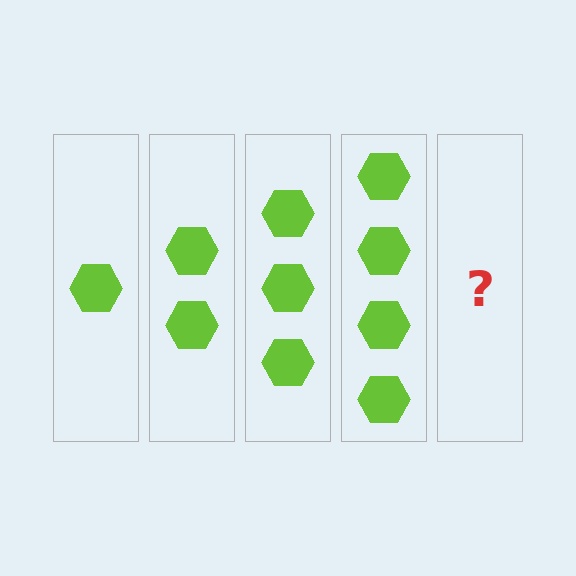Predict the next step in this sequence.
The next step is 5 hexagons.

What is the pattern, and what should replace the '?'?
The pattern is that each step adds one more hexagon. The '?' should be 5 hexagons.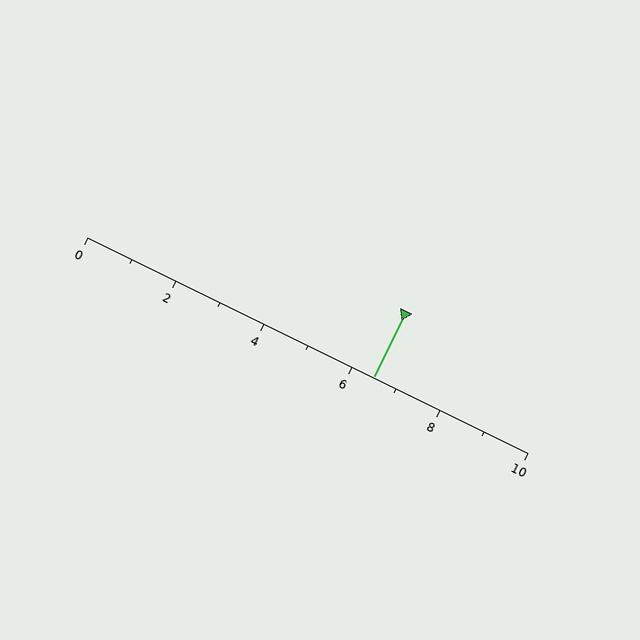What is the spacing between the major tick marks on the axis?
The major ticks are spaced 2 apart.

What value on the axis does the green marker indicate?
The marker indicates approximately 6.5.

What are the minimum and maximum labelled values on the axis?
The axis runs from 0 to 10.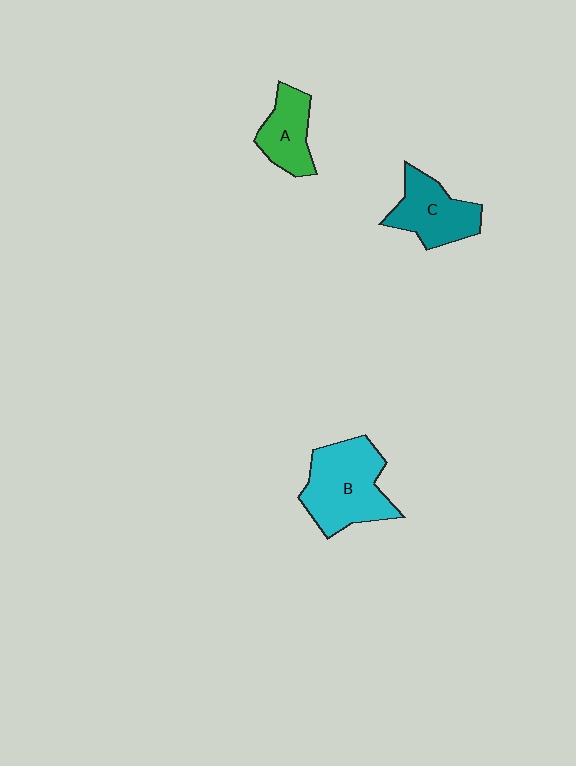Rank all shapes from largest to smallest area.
From largest to smallest: B (cyan), C (teal), A (green).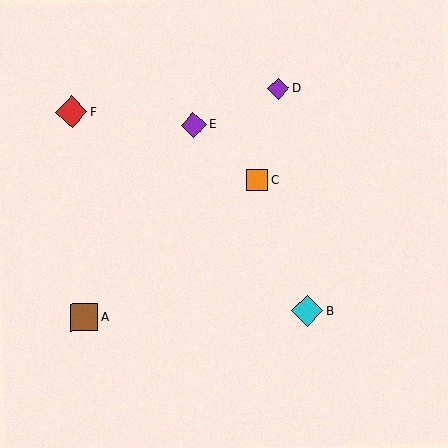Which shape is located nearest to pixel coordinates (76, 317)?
The brown square (labeled A) at (84, 317) is nearest to that location.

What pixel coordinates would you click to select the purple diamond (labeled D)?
Click at (278, 89) to select the purple diamond D.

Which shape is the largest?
The red diamond (labeled F) is the largest.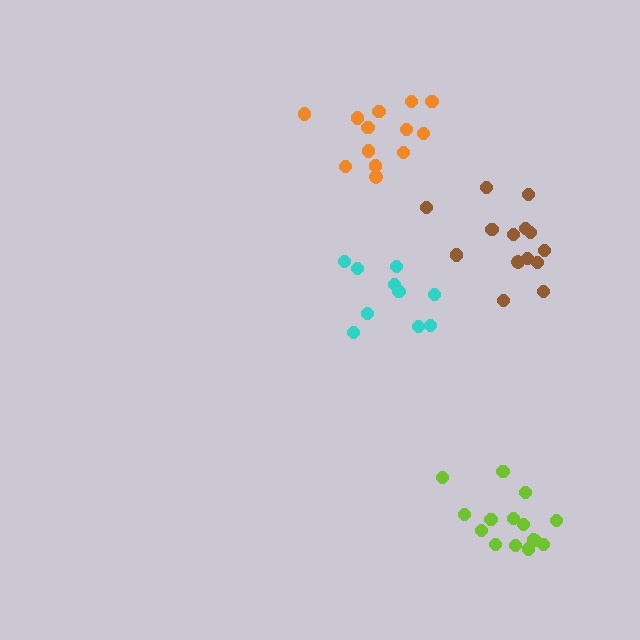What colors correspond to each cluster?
The clusters are colored: lime, orange, brown, cyan.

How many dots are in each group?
Group 1: 15 dots, Group 2: 13 dots, Group 3: 14 dots, Group 4: 10 dots (52 total).